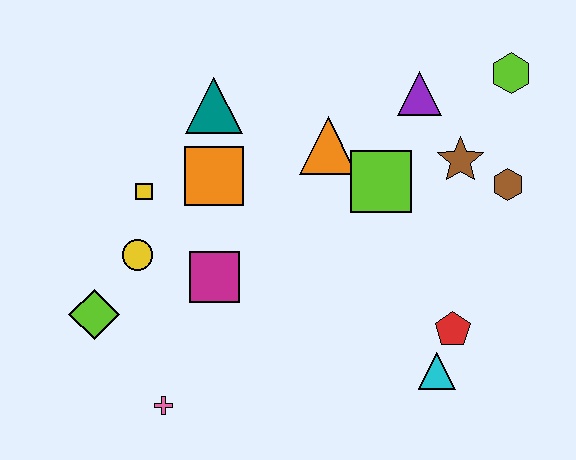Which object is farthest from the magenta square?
The lime hexagon is farthest from the magenta square.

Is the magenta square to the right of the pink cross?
Yes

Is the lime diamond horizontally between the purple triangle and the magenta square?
No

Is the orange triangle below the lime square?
No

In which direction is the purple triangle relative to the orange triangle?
The purple triangle is to the right of the orange triangle.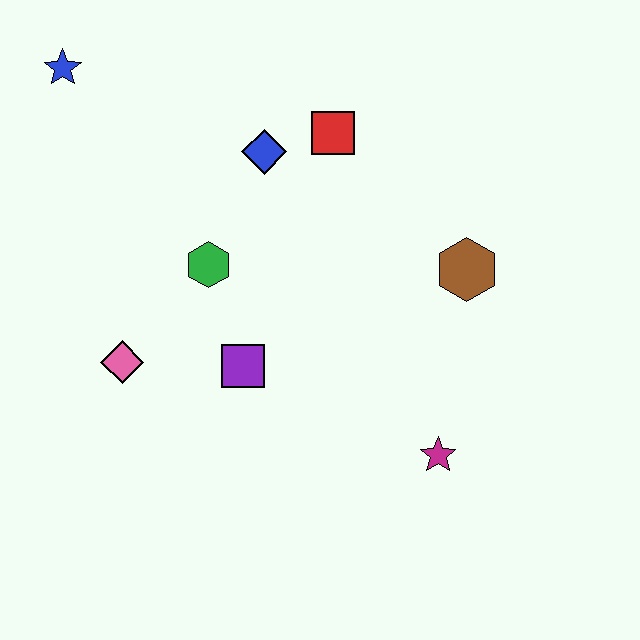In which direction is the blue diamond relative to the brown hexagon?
The blue diamond is to the left of the brown hexagon.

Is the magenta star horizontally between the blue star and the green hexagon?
No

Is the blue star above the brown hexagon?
Yes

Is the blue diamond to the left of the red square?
Yes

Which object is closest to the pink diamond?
The purple square is closest to the pink diamond.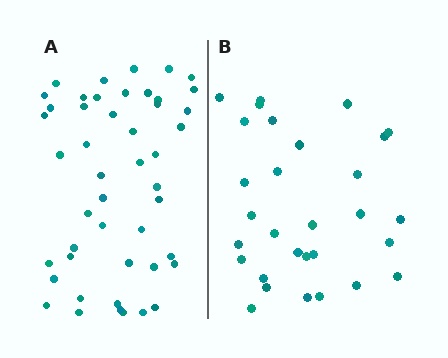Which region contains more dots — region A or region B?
Region A (the left region) has more dots.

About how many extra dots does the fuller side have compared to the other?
Region A has approximately 15 more dots than region B.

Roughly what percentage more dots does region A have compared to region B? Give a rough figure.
About 55% more.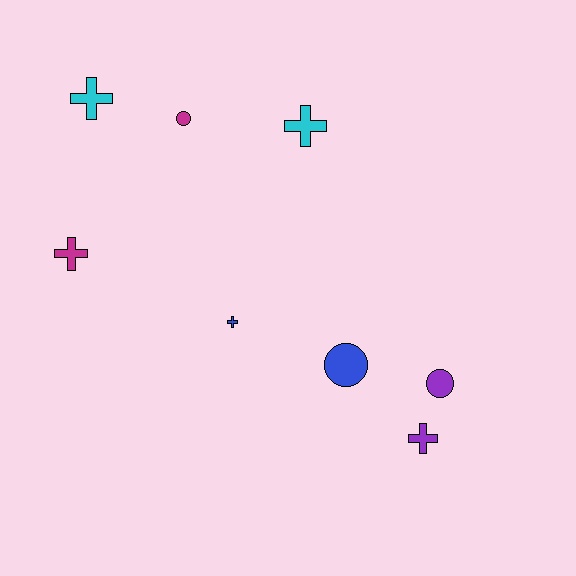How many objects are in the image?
There are 8 objects.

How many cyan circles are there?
There are no cyan circles.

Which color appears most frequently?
Blue, with 2 objects.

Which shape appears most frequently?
Cross, with 5 objects.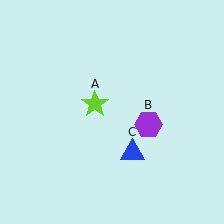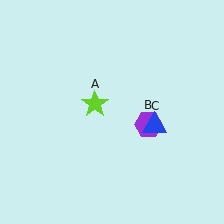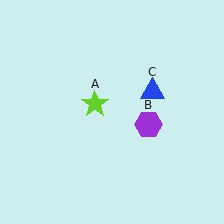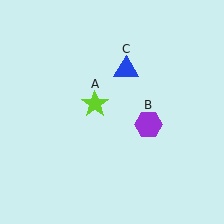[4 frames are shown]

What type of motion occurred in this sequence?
The blue triangle (object C) rotated counterclockwise around the center of the scene.